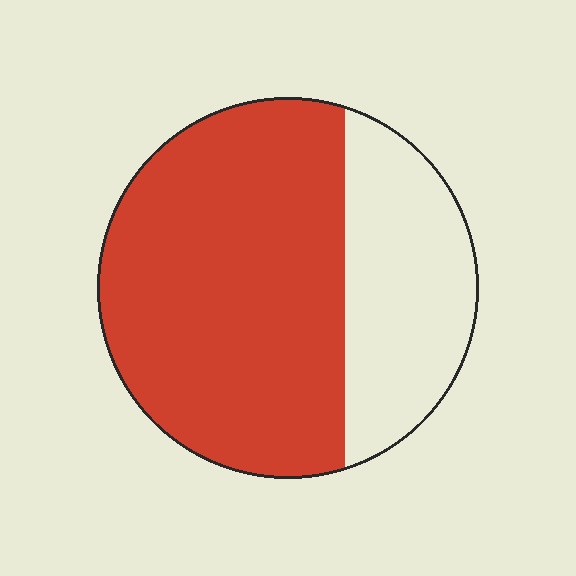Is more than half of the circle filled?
Yes.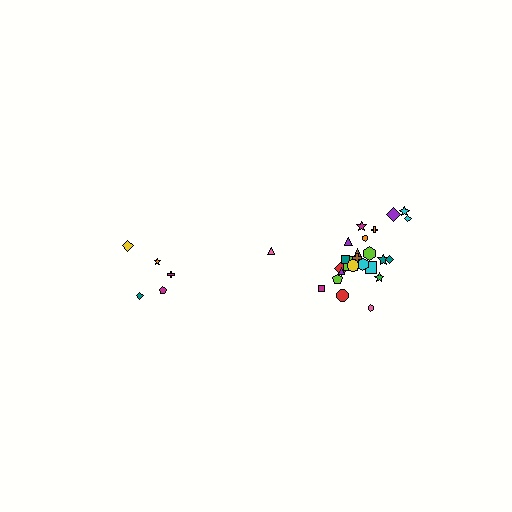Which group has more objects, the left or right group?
The right group.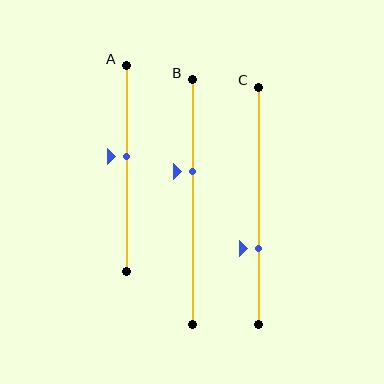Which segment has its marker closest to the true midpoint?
Segment A has its marker closest to the true midpoint.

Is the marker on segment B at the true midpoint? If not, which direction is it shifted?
No, the marker on segment B is shifted upward by about 12% of the segment length.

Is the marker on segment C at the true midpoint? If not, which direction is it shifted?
No, the marker on segment C is shifted downward by about 18% of the segment length.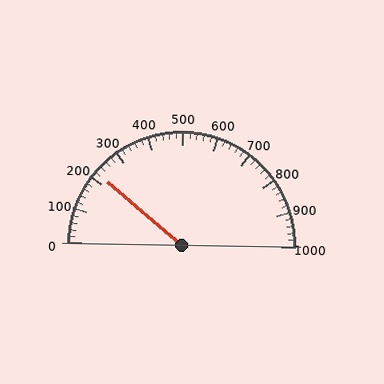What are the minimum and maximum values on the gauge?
The gauge ranges from 0 to 1000.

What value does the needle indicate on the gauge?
The needle indicates approximately 220.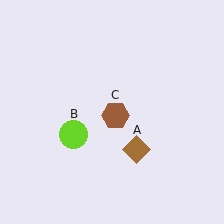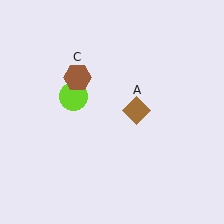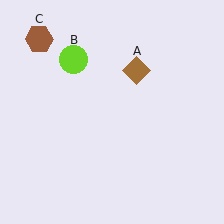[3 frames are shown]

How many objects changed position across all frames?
3 objects changed position: brown diamond (object A), lime circle (object B), brown hexagon (object C).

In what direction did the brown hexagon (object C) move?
The brown hexagon (object C) moved up and to the left.